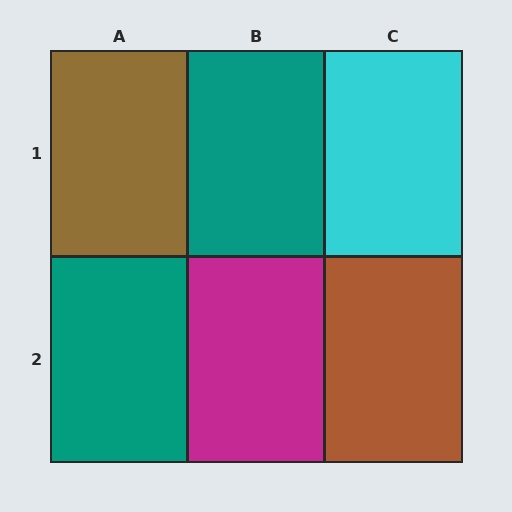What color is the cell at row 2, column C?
Brown.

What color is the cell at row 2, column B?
Magenta.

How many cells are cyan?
1 cell is cyan.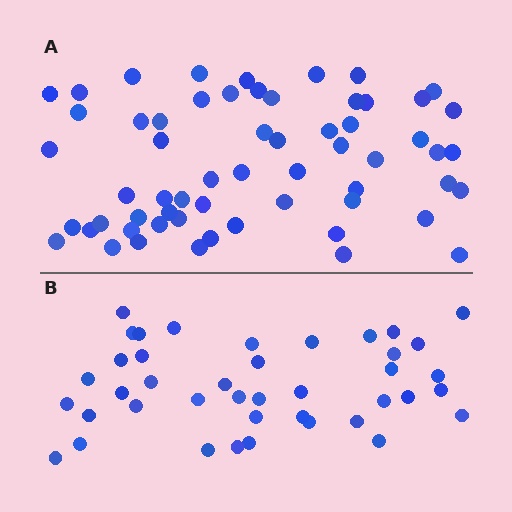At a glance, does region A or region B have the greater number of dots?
Region A (the top region) has more dots.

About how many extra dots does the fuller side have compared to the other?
Region A has approximately 20 more dots than region B.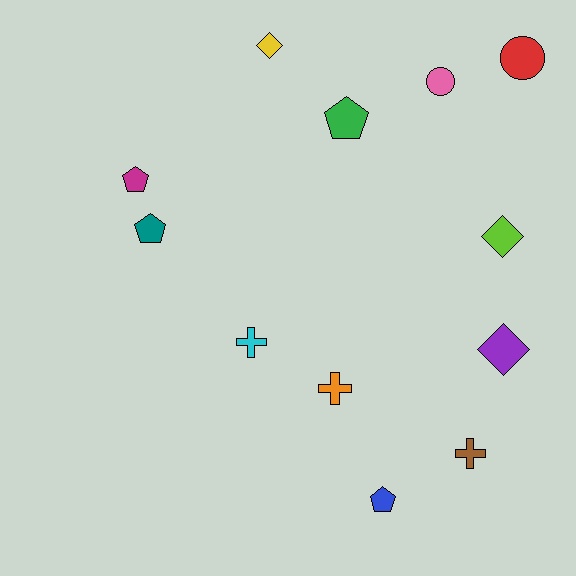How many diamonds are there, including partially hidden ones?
There are 3 diamonds.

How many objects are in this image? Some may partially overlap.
There are 12 objects.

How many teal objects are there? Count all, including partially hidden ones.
There is 1 teal object.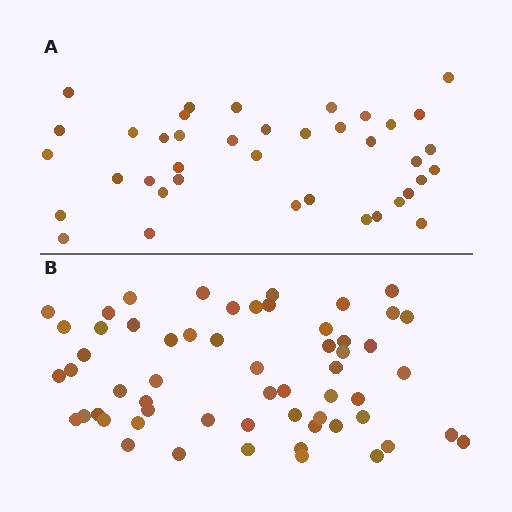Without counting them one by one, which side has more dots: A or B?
Region B (the bottom region) has more dots.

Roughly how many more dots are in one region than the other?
Region B has approximately 20 more dots than region A.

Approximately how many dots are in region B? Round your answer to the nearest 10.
About 60 dots. (The exact count is 58, which rounds to 60.)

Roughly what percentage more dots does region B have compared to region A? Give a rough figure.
About 50% more.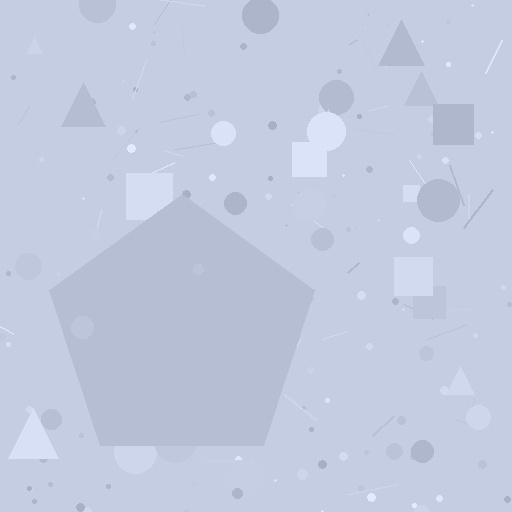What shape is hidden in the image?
A pentagon is hidden in the image.